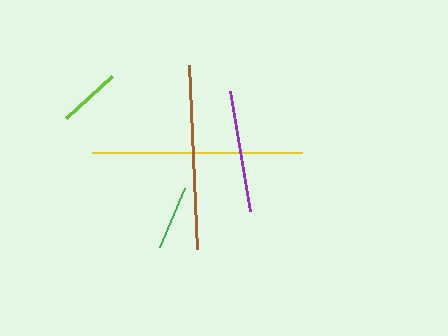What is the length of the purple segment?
The purple segment is approximately 122 pixels long.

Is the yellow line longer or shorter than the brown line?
The yellow line is longer than the brown line.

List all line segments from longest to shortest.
From longest to shortest: yellow, brown, purple, green, lime.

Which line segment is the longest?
The yellow line is the longest at approximately 211 pixels.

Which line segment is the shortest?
The lime line is the shortest at approximately 62 pixels.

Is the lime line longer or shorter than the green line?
The green line is longer than the lime line.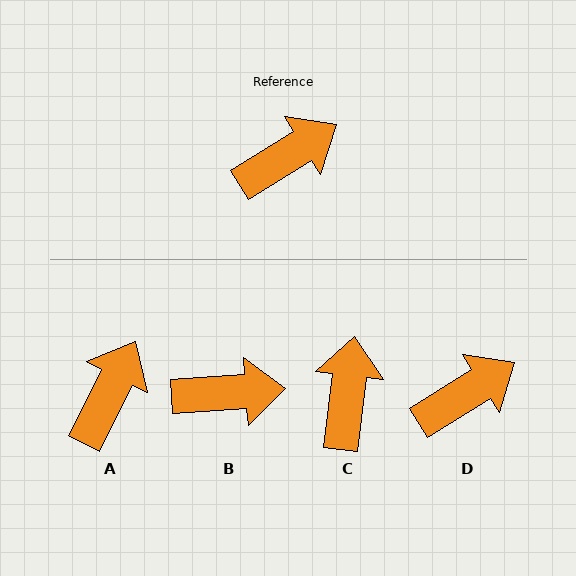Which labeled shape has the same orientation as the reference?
D.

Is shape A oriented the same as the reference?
No, it is off by about 31 degrees.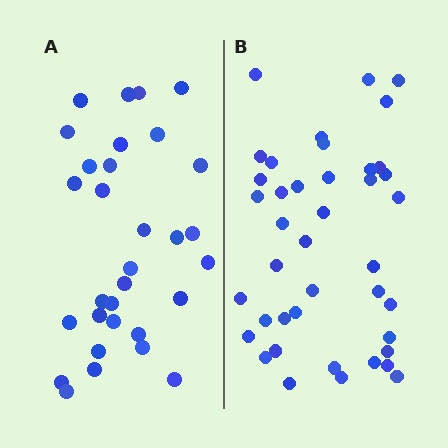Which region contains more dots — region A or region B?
Region B (the right region) has more dots.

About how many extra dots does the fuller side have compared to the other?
Region B has roughly 10 or so more dots than region A.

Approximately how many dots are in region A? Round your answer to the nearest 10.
About 30 dots. (The exact count is 31, which rounds to 30.)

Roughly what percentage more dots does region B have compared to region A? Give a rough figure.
About 30% more.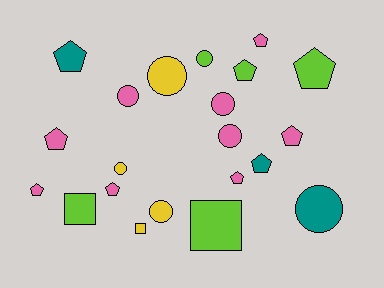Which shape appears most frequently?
Pentagon, with 10 objects.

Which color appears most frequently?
Pink, with 9 objects.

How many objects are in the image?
There are 21 objects.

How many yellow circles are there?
There are 3 yellow circles.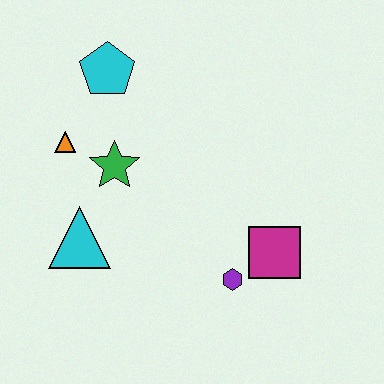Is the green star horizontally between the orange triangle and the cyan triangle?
No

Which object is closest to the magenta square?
The purple hexagon is closest to the magenta square.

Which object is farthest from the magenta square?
The cyan pentagon is farthest from the magenta square.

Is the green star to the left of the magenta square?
Yes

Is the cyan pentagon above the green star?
Yes